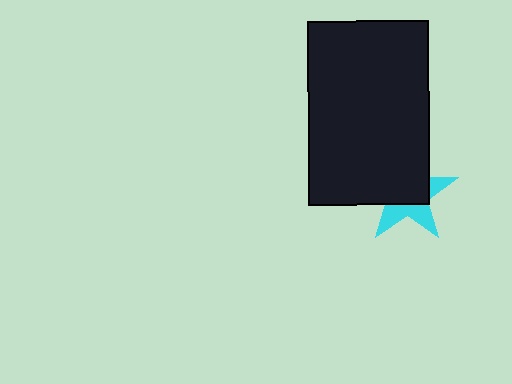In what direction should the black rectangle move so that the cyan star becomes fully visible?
The black rectangle should move toward the upper-left. That is the shortest direction to clear the overlap and leave the cyan star fully visible.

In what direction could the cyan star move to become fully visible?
The cyan star could move toward the lower-right. That would shift it out from behind the black rectangle entirely.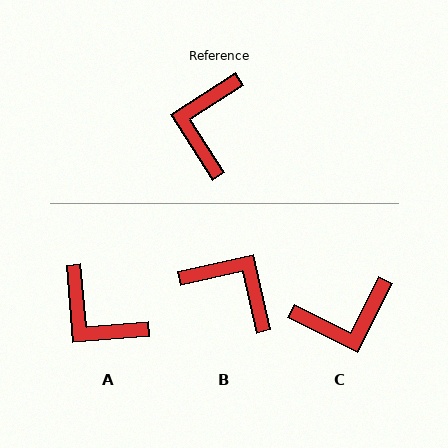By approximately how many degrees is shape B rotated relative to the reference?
Approximately 110 degrees clockwise.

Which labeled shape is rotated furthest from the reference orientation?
C, about 121 degrees away.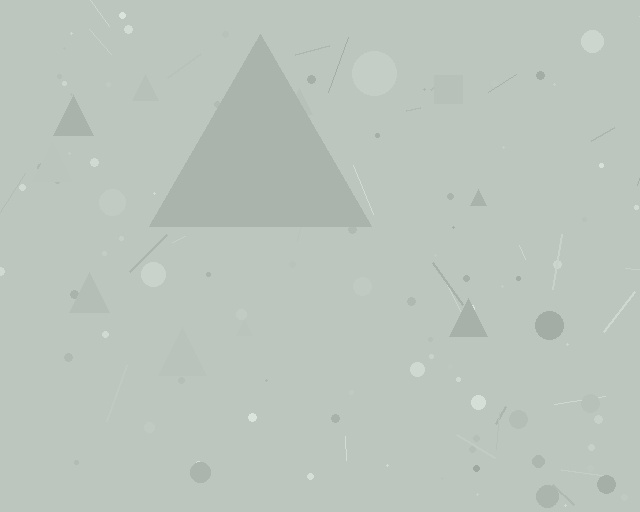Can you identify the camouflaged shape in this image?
The camouflaged shape is a triangle.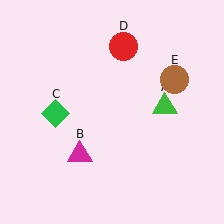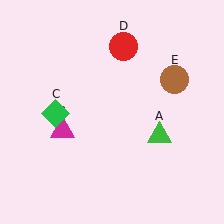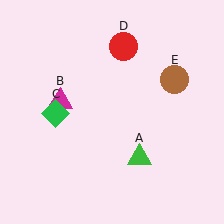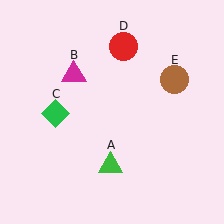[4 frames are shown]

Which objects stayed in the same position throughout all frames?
Green diamond (object C) and red circle (object D) and brown circle (object E) remained stationary.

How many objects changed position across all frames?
2 objects changed position: green triangle (object A), magenta triangle (object B).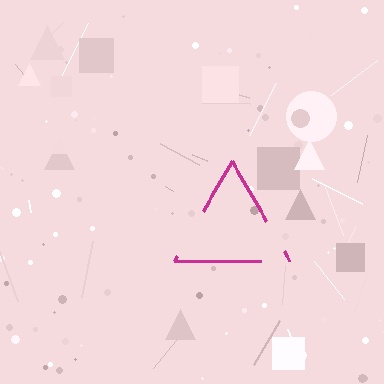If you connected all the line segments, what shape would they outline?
They would outline a triangle.